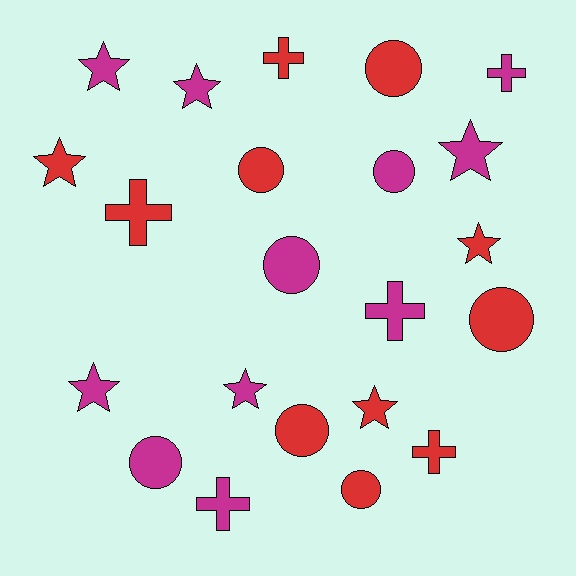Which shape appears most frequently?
Star, with 8 objects.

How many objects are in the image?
There are 22 objects.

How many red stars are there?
There are 3 red stars.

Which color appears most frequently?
Red, with 11 objects.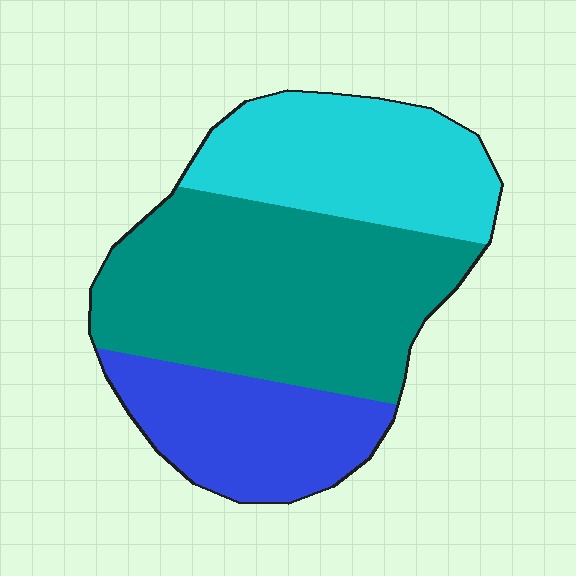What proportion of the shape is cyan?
Cyan takes up about one quarter (1/4) of the shape.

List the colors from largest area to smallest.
From largest to smallest: teal, cyan, blue.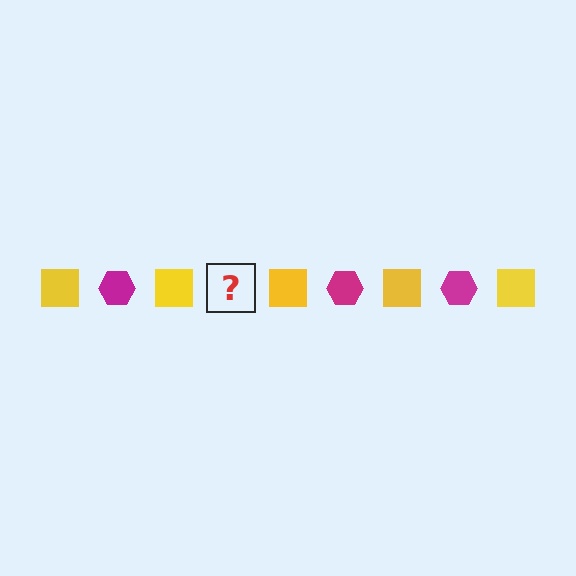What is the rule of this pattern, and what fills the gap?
The rule is that the pattern alternates between yellow square and magenta hexagon. The gap should be filled with a magenta hexagon.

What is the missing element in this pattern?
The missing element is a magenta hexagon.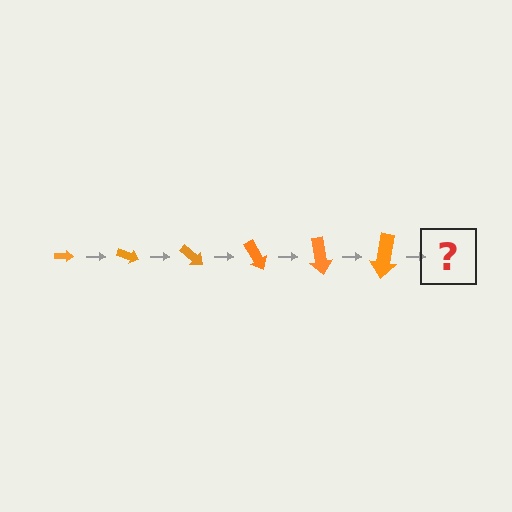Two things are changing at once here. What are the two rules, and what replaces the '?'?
The two rules are that the arrow grows larger each step and it rotates 20 degrees each step. The '?' should be an arrow, larger than the previous one and rotated 120 degrees from the start.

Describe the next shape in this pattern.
It should be an arrow, larger than the previous one and rotated 120 degrees from the start.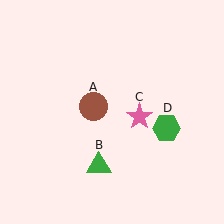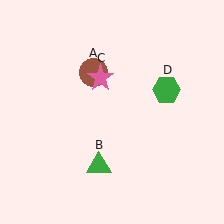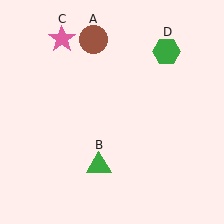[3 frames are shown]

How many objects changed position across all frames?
3 objects changed position: brown circle (object A), pink star (object C), green hexagon (object D).